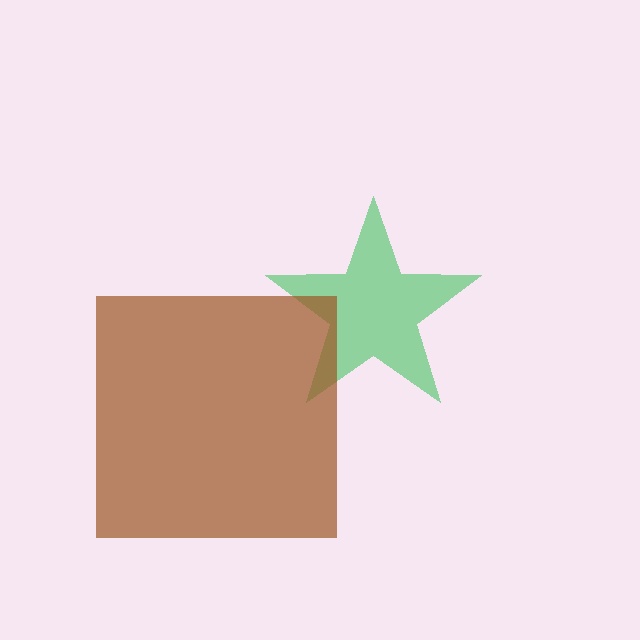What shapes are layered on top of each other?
The layered shapes are: a green star, a brown square.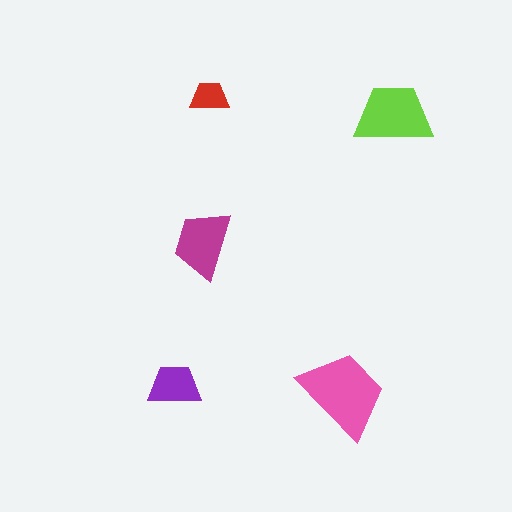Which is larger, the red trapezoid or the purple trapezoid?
The purple one.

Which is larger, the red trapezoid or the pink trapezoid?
The pink one.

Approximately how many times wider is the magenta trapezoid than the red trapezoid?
About 1.5 times wider.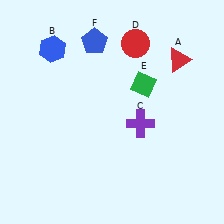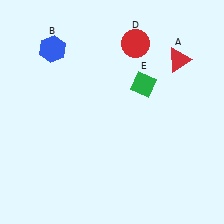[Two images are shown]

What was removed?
The blue pentagon (F), the purple cross (C) were removed in Image 2.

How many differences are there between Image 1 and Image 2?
There are 2 differences between the two images.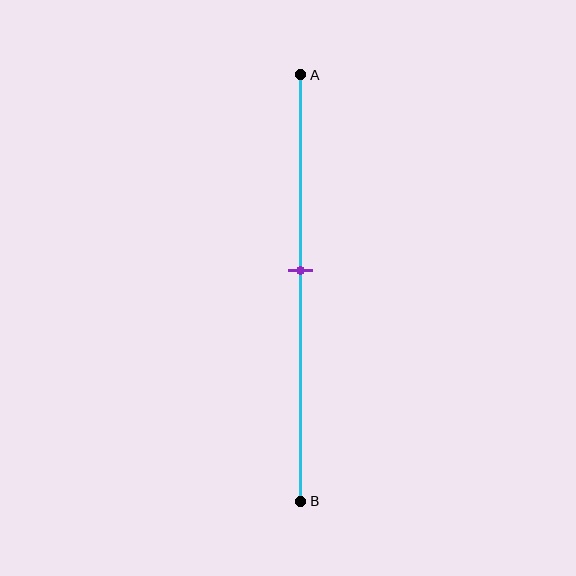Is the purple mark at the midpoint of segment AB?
No, the mark is at about 45% from A, not at the 50% midpoint.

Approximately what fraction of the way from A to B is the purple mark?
The purple mark is approximately 45% of the way from A to B.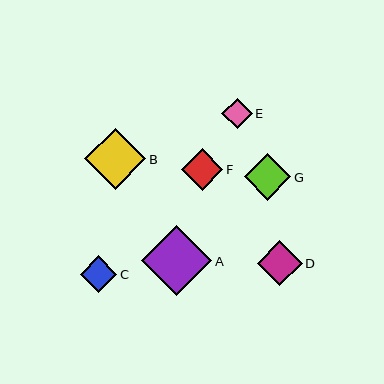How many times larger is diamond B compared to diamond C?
Diamond B is approximately 1.7 times the size of diamond C.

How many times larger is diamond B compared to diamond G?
Diamond B is approximately 1.3 times the size of diamond G.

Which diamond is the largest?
Diamond A is the largest with a size of approximately 71 pixels.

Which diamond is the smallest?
Diamond E is the smallest with a size of approximately 30 pixels.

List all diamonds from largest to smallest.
From largest to smallest: A, B, G, D, F, C, E.